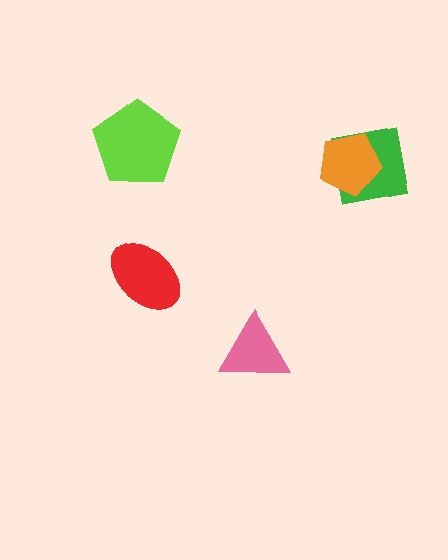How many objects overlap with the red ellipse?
0 objects overlap with the red ellipse.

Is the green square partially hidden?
Yes, it is partially covered by another shape.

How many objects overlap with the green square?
1 object overlaps with the green square.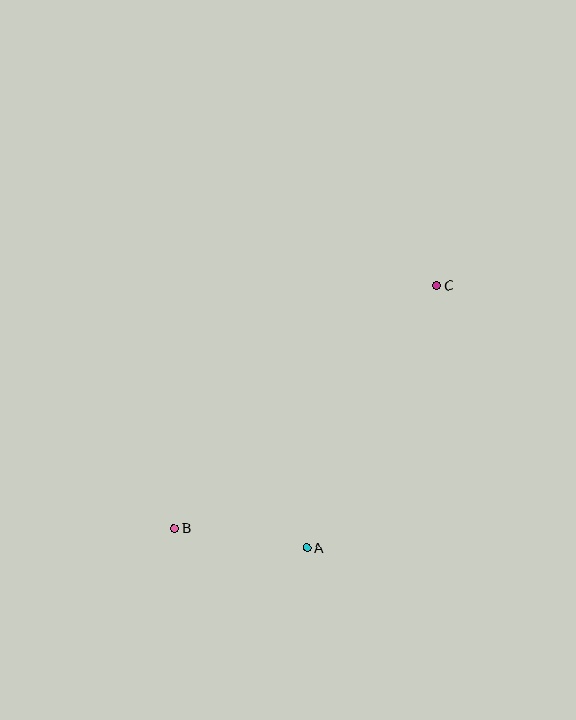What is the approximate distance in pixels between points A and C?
The distance between A and C is approximately 293 pixels.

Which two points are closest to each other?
Points A and B are closest to each other.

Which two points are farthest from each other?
Points B and C are farthest from each other.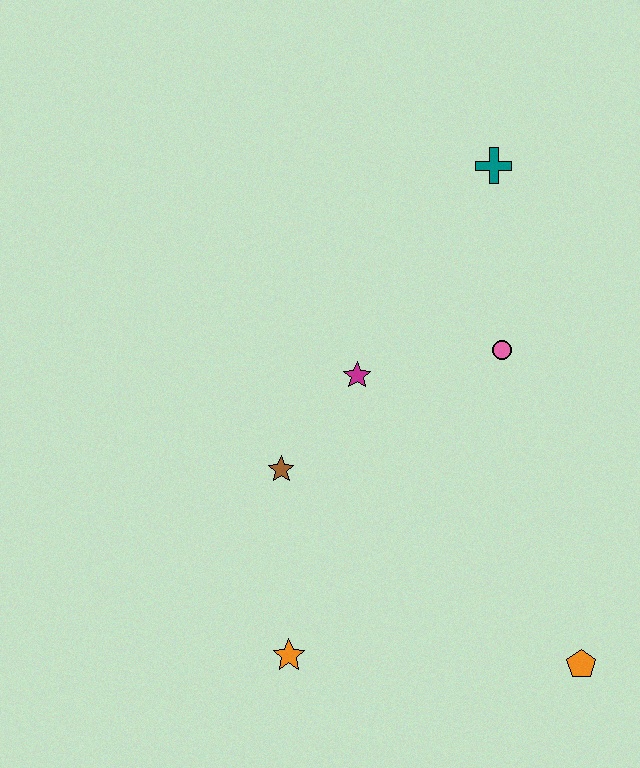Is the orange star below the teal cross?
Yes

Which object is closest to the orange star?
The brown star is closest to the orange star.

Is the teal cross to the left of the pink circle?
Yes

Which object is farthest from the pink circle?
The orange star is farthest from the pink circle.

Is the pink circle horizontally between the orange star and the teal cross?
No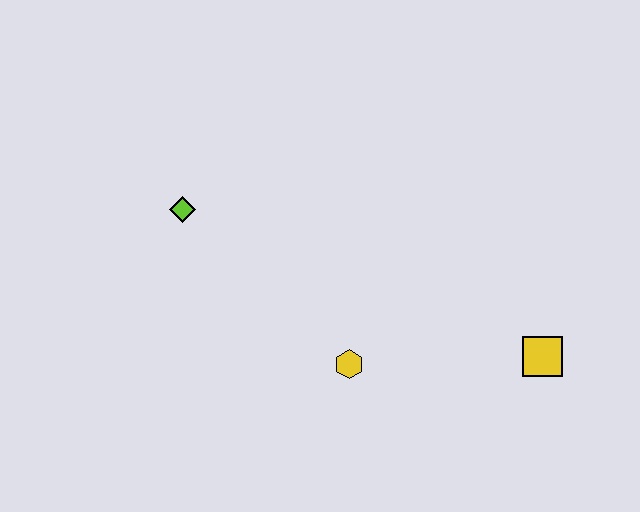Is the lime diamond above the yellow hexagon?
Yes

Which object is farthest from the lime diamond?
The yellow square is farthest from the lime diamond.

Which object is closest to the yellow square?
The yellow hexagon is closest to the yellow square.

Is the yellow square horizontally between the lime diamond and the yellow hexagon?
No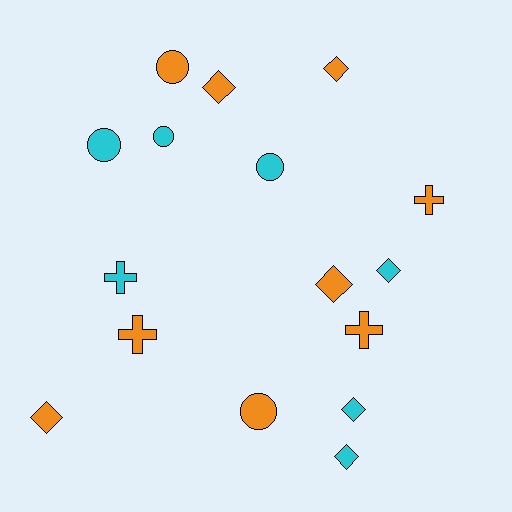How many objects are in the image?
There are 16 objects.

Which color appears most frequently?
Orange, with 9 objects.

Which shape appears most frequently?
Diamond, with 7 objects.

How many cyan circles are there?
There are 3 cyan circles.